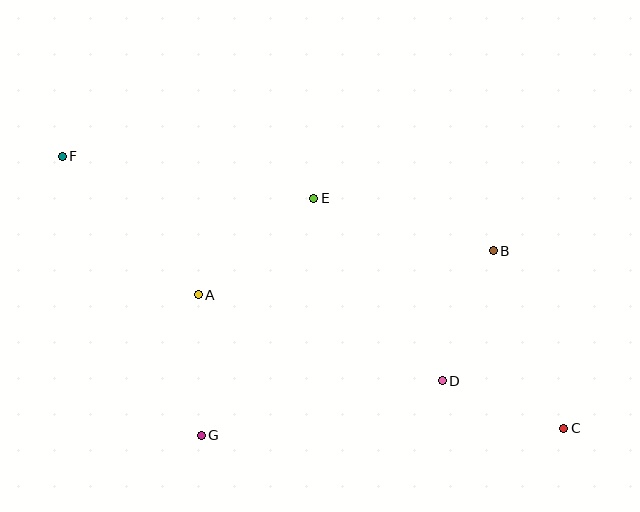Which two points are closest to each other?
Points C and D are closest to each other.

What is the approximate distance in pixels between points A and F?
The distance between A and F is approximately 194 pixels.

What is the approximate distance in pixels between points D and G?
The distance between D and G is approximately 247 pixels.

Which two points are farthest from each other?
Points C and F are farthest from each other.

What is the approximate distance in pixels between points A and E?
The distance between A and E is approximately 151 pixels.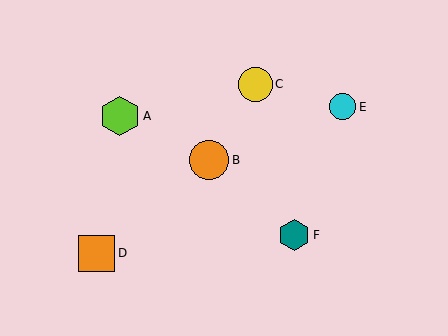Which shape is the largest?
The lime hexagon (labeled A) is the largest.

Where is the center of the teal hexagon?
The center of the teal hexagon is at (294, 235).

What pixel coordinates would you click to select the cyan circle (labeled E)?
Click at (342, 107) to select the cyan circle E.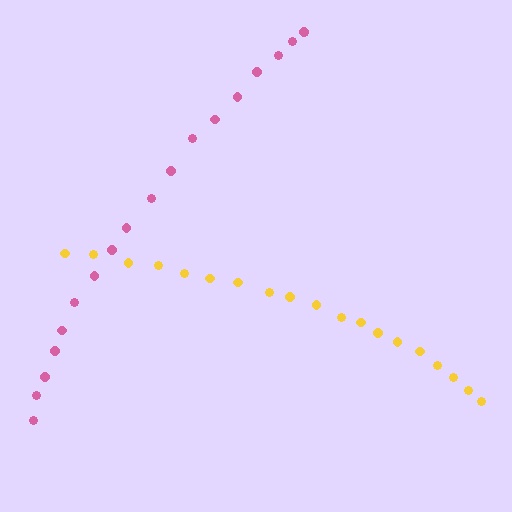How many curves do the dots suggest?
There are 2 distinct paths.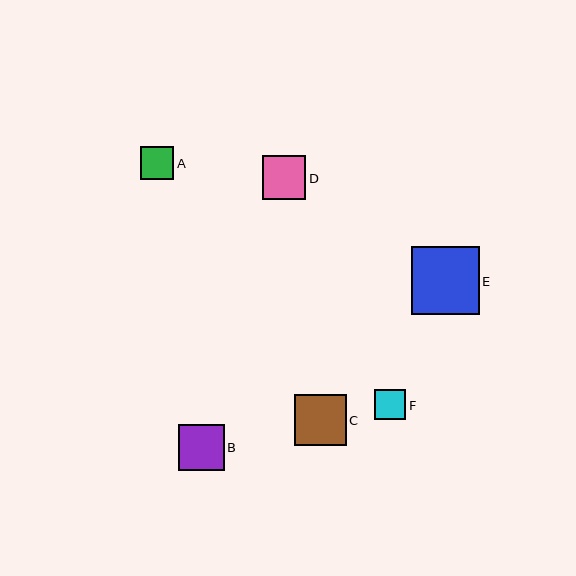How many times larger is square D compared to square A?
Square D is approximately 1.3 times the size of square A.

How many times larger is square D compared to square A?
Square D is approximately 1.3 times the size of square A.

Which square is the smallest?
Square F is the smallest with a size of approximately 31 pixels.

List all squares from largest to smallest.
From largest to smallest: E, C, B, D, A, F.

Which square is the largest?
Square E is the largest with a size of approximately 68 pixels.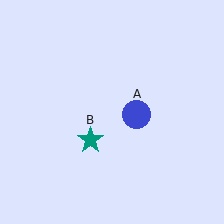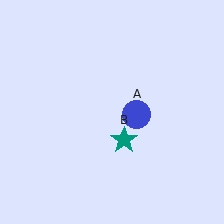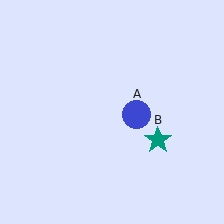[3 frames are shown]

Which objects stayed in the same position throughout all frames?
Blue circle (object A) remained stationary.